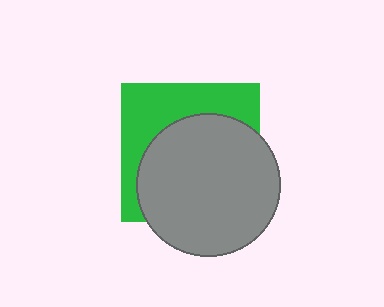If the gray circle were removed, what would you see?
You would see the complete green square.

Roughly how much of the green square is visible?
A small part of it is visible (roughly 38%).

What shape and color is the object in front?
The object in front is a gray circle.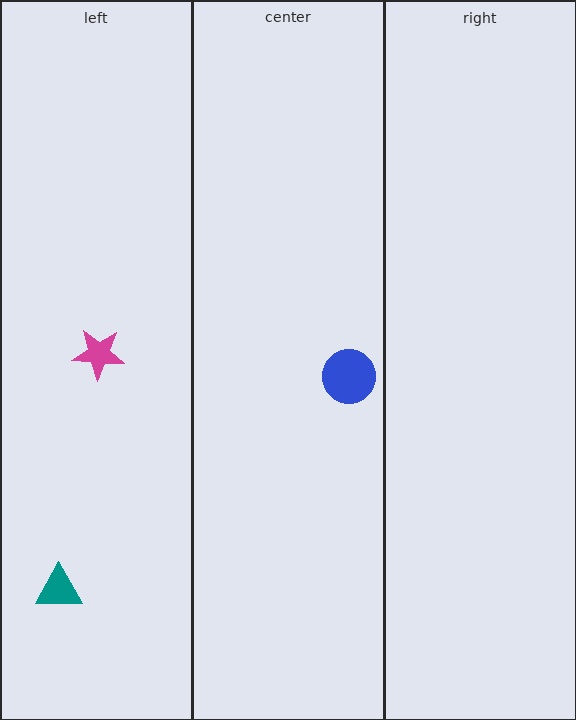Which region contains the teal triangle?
The left region.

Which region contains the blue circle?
The center region.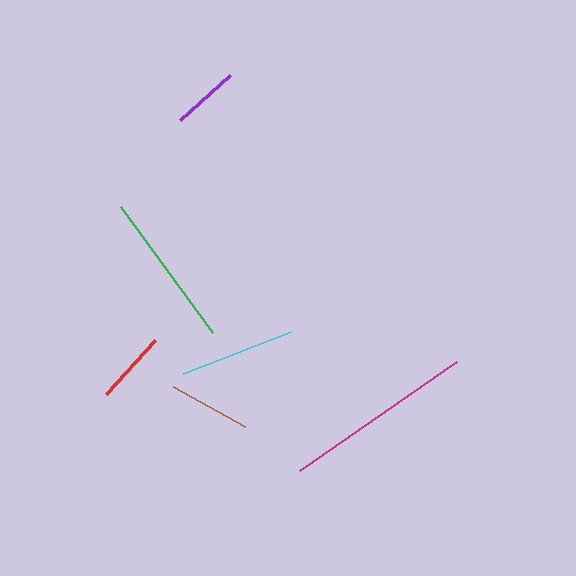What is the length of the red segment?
The red segment is approximately 73 pixels long.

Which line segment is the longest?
The magenta line is the longest at approximately 191 pixels.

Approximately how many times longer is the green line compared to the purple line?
The green line is approximately 2.3 times the length of the purple line.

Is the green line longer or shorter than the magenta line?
The magenta line is longer than the green line.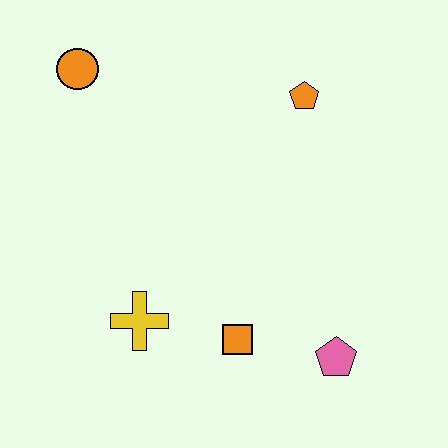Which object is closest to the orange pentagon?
The orange circle is closest to the orange pentagon.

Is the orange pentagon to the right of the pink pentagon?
No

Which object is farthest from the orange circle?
The pink pentagon is farthest from the orange circle.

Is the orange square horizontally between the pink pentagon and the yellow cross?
Yes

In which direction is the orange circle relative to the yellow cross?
The orange circle is above the yellow cross.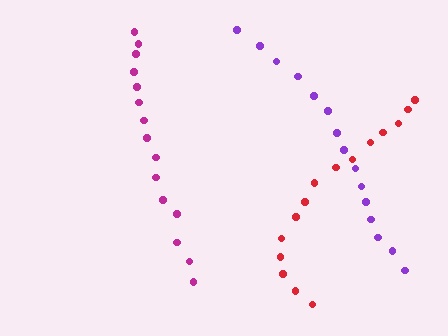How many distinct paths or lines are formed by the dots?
There are 3 distinct paths.